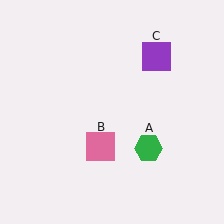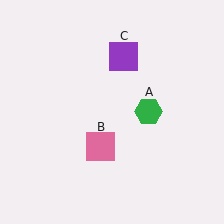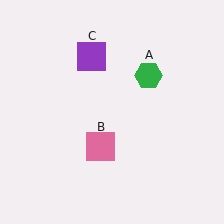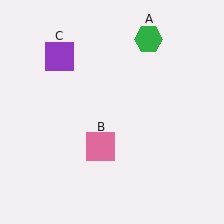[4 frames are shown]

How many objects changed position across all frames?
2 objects changed position: green hexagon (object A), purple square (object C).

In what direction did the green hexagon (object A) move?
The green hexagon (object A) moved up.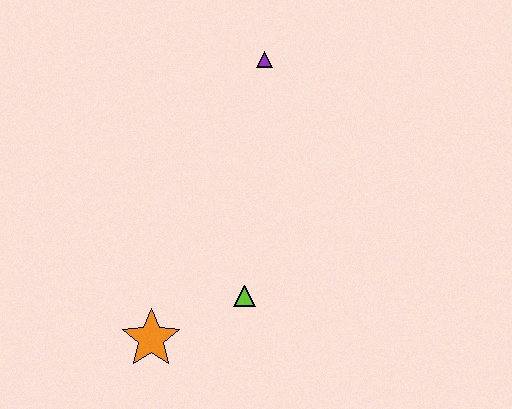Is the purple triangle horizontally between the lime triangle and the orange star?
No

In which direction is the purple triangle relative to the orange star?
The purple triangle is above the orange star.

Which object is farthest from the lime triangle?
The purple triangle is farthest from the lime triangle.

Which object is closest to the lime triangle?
The orange star is closest to the lime triangle.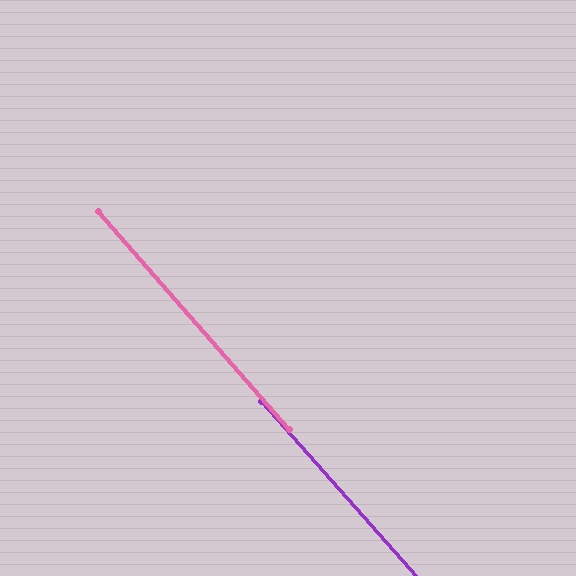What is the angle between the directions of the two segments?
Approximately 0 degrees.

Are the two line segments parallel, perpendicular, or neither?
Parallel — their directions differ by only 0.3°.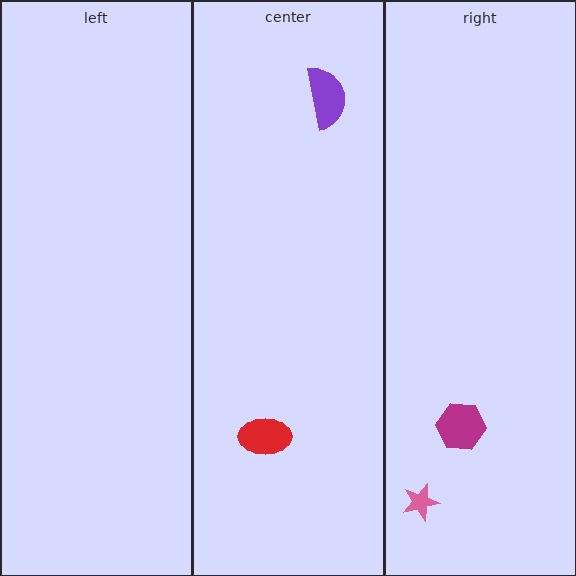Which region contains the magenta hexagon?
The right region.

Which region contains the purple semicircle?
The center region.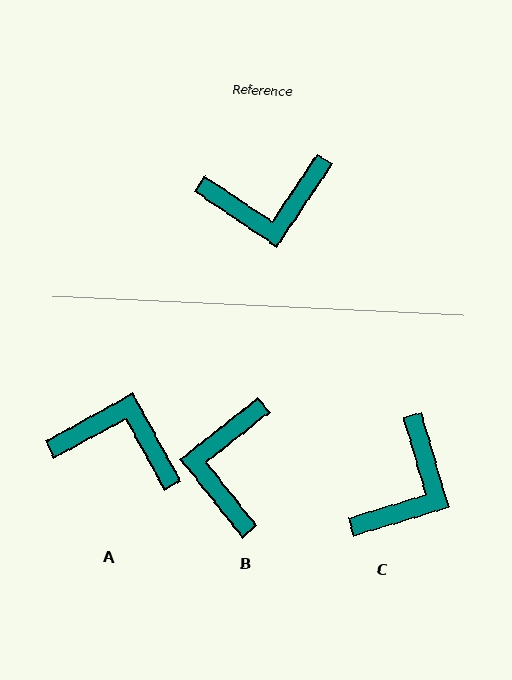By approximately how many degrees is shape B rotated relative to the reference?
Approximately 107 degrees clockwise.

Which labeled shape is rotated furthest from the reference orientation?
A, about 153 degrees away.